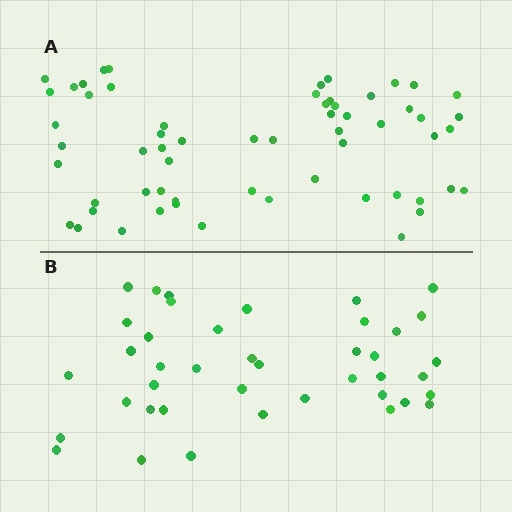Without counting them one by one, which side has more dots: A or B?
Region A (the top region) has more dots.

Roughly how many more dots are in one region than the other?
Region A has approximately 20 more dots than region B.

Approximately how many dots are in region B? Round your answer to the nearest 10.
About 40 dots. (The exact count is 41, which rounds to 40.)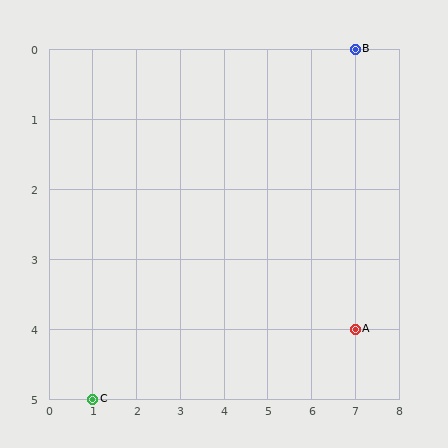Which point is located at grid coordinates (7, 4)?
Point A is at (7, 4).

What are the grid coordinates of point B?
Point B is at grid coordinates (7, 0).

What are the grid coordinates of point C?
Point C is at grid coordinates (1, 5).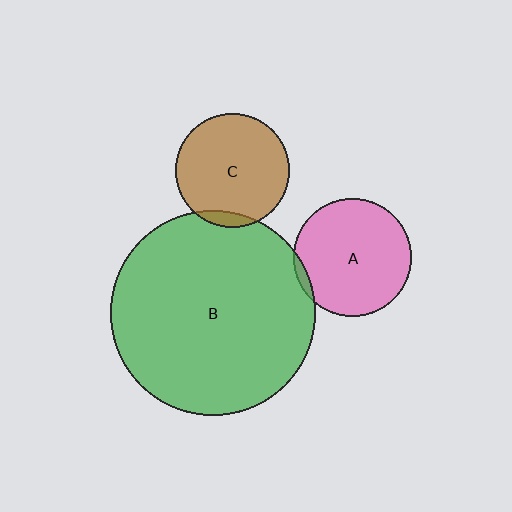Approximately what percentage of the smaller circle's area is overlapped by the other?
Approximately 5%.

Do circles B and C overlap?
Yes.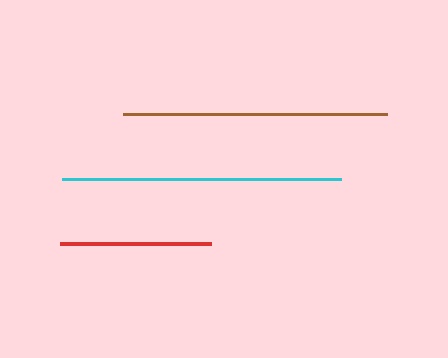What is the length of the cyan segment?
The cyan segment is approximately 279 pixels long.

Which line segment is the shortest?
The red line is the shortest at approximately 150 pixels.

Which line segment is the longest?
The cyan line is the longest at approximately 279 pixels.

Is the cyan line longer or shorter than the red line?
The cyan line is longer than the red line.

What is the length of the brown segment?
The brown segment is approximately 263 pixels long.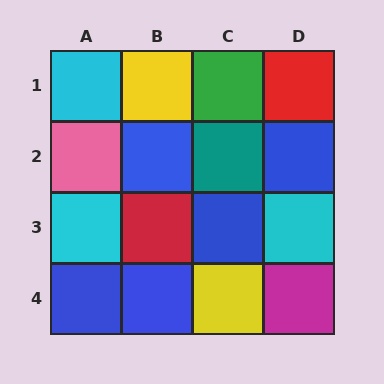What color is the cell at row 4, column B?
Blue.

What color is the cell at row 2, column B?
Blue.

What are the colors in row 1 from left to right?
Cyan, yellow, green, red.